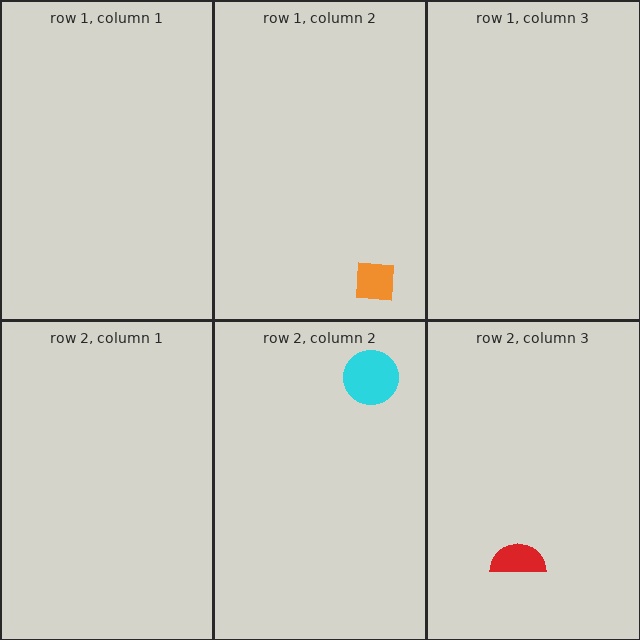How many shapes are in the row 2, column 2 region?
1.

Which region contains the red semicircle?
The row 2, column 3 region.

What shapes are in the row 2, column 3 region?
The red semicircle.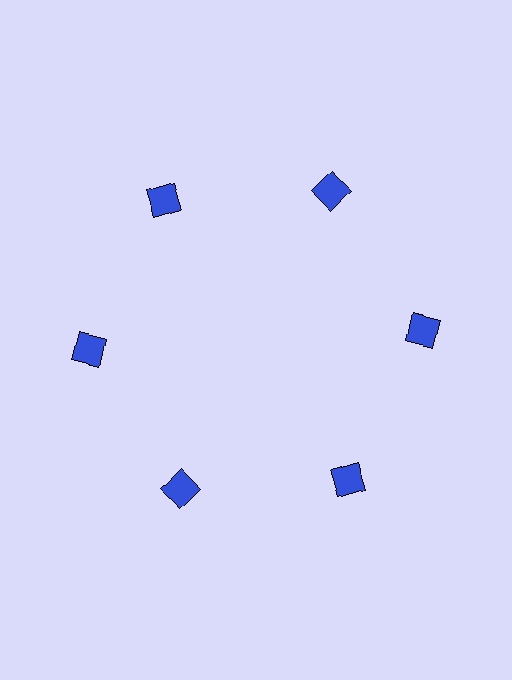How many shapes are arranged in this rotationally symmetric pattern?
There are 6 shapes, arranged in 6 groups of 1.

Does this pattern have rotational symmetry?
Yes, this pattern has 6-fold rotational symmetry. It looks the same after rotating 60 degrees around the center.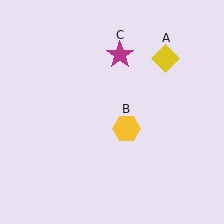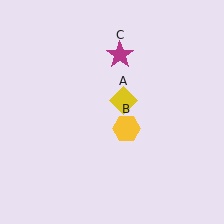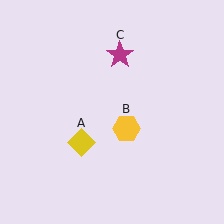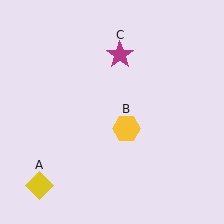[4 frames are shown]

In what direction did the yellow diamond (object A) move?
The yellow diamond (object A) moved down and to the left.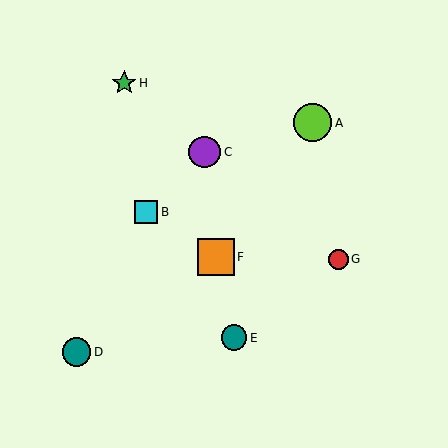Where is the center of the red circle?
The center of the red circle is at (338, 259).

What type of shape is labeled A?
Shape A is a lime circle.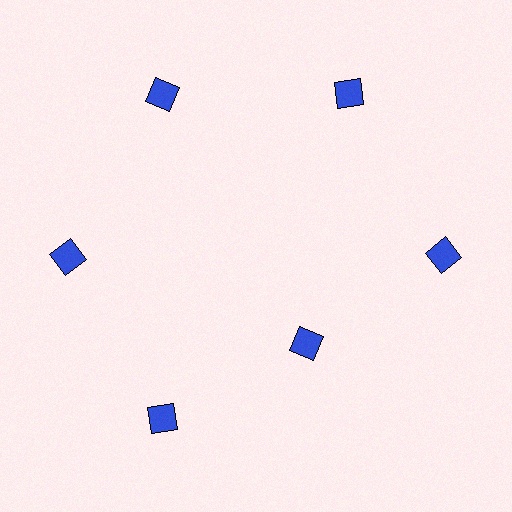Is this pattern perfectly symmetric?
No. The 6 blue diamonds are arranged in a ring, but one element near the 5 o'clock position is pulled inward toward the center, breaking the 6-fold rotational symmetry.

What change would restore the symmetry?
The symmetry would be restored by moving it outward, back onto the ring so that all 6 diamonds sit at equal angles and equal distance from the center.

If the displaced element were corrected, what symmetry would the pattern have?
It would have 6-fold rotational symmetry — the pattern would map onto itself every 60 degrees.